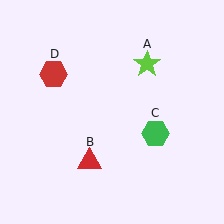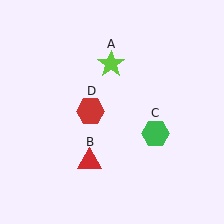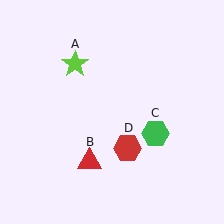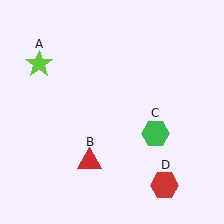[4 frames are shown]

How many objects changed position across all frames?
2 objects changed position: lime star (object A), red hexagon (object D).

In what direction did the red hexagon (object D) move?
The red hexagon (object D) moved down and to the right.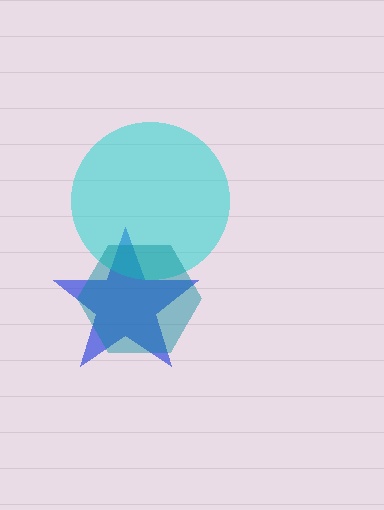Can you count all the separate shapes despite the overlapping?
Yes, there are 3 separate shapes.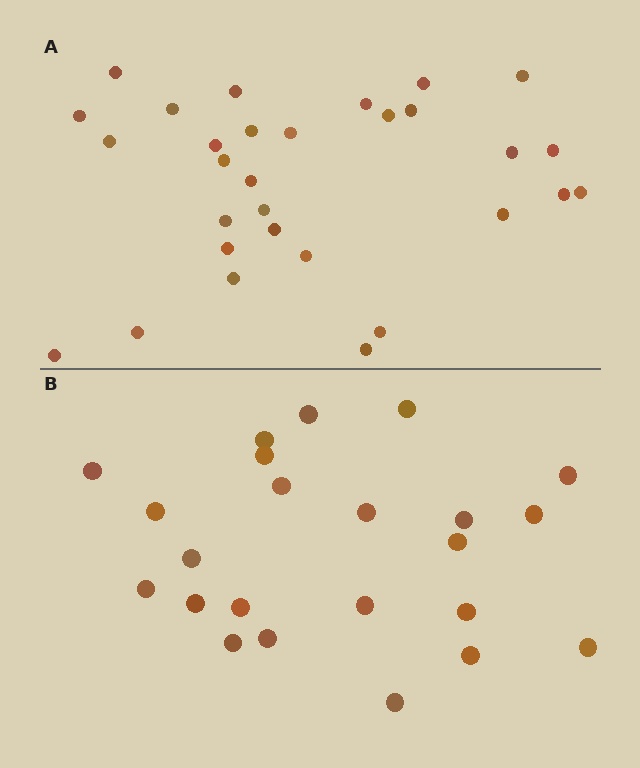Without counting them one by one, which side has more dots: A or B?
Region A (the top region) has more dots.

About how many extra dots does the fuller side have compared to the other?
Region A has roughly 8 or so more dots than region B.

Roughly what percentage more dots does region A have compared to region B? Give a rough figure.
About 30% more.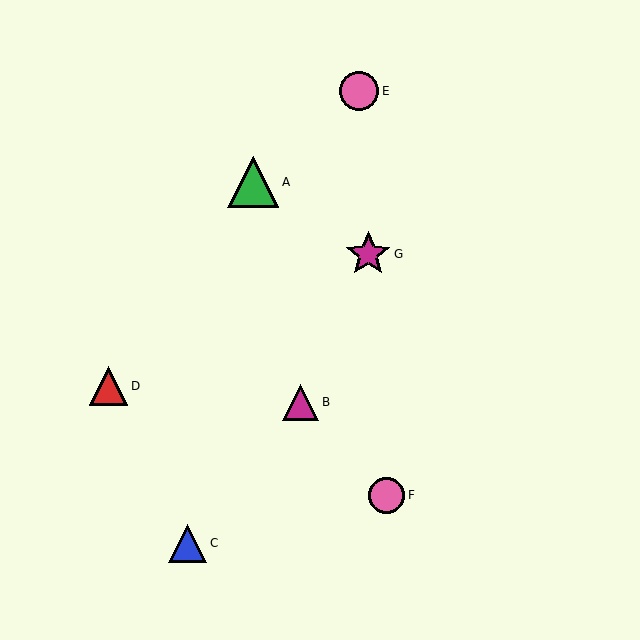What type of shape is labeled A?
Shape A is a green triangle.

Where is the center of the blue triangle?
The center of the blue triangle is at (188, 543).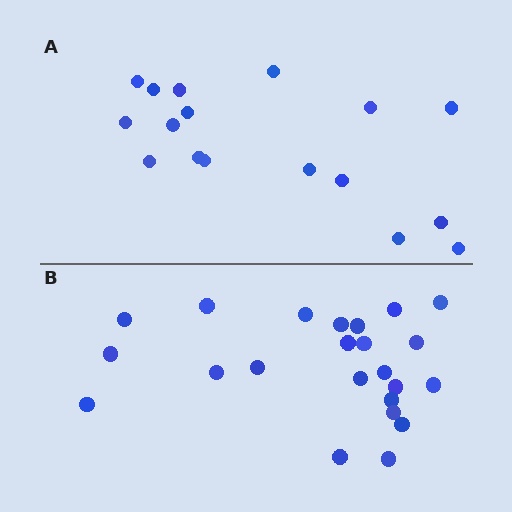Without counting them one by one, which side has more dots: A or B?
Region B (the bottom region) has more dots.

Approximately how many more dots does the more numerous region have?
Region B has about 6 more dots than region A.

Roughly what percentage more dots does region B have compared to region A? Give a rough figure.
About 35% more.